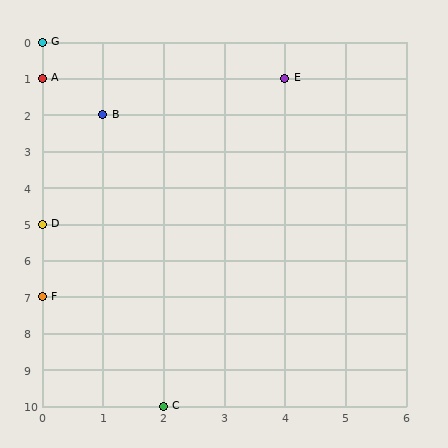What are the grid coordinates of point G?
Point G is at grid coordinates (0, 0).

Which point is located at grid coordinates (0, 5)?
Point D is at (0, 5).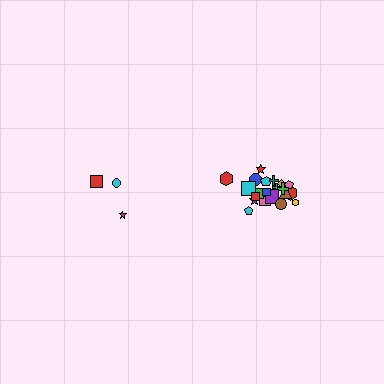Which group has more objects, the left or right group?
The right group.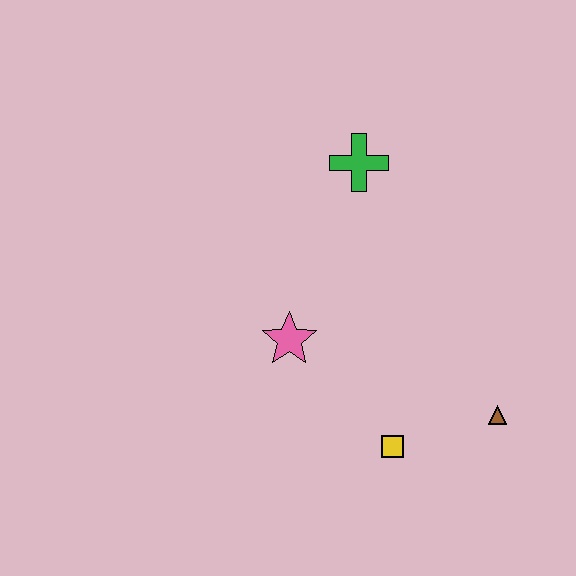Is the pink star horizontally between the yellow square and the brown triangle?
No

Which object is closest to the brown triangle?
The yellow square is closest to the brown triangle.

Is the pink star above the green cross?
No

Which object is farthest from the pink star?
The brown triangle is farthest from the pink star.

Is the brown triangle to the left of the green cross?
No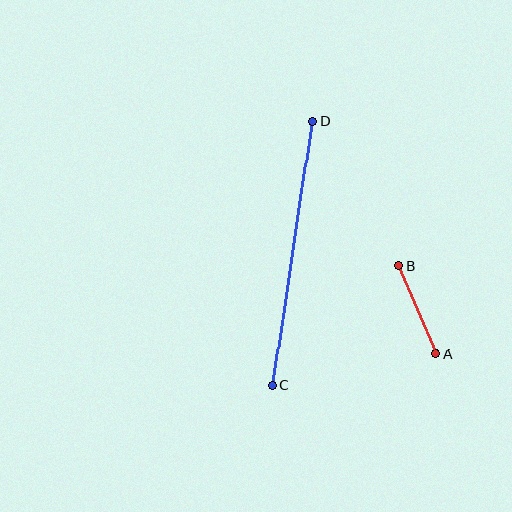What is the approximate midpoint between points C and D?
The midpoint is at approximately (293, 253) pixels.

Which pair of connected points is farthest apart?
Points C and D are farthest apart.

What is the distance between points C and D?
The distance is approximately 267 pixels.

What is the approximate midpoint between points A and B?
The midpoint is at approximately (417, 310) pixels.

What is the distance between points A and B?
The distance is approximately 96 pixels.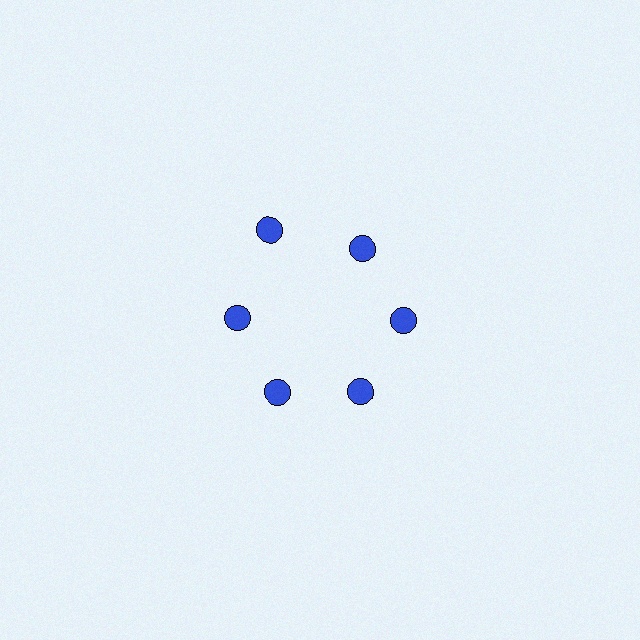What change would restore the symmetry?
The symmetry would be restored by moving it inward, back onto the ring so that all 6 circles sit at equal angles and equal distance from the center.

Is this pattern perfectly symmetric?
No. The 6 blue circles are arranged in a ring, but one element near the 11 o'clock position is pushed outward from the center, breaking the 6-fold rotational symmetry.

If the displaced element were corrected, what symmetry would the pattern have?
It would have 6-fold rotational symmetry — the pattern would map onto itself every 60 degrees.